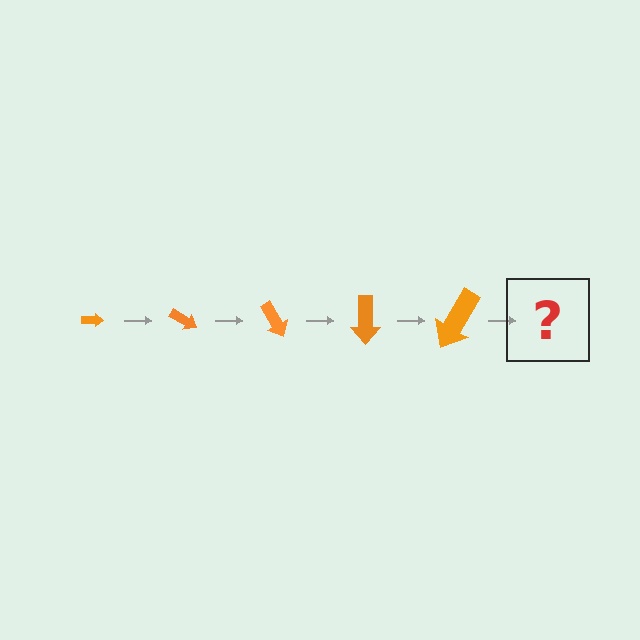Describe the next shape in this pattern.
It should be an arrow, larger than the previous one and rotated 150 degrees from the start.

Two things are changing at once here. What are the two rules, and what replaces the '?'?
The two rules are that the arrow grows larger each step and it rotates 30 degrees each step. The '?' should be an arrow, larger than the previous one and rotated 150 degrees from the start.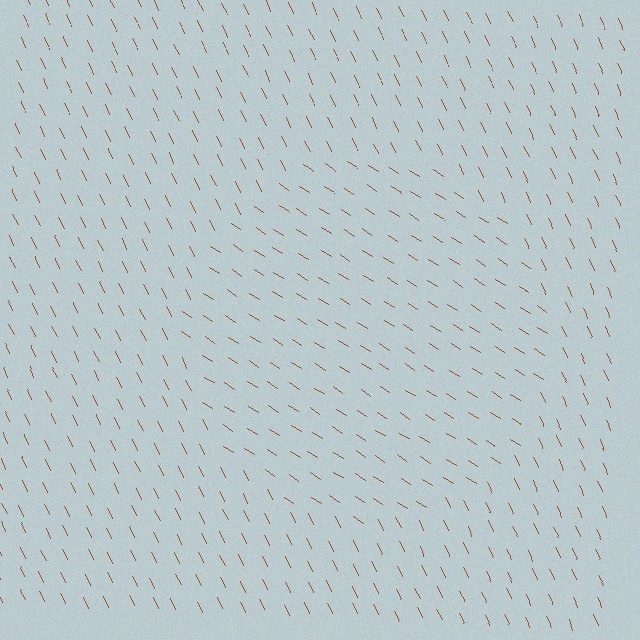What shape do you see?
I see a circle.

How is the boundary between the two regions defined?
The boundary is defined purely by a change in line orientation (approximately 31 degrees difference). All lines are the same color and thickness.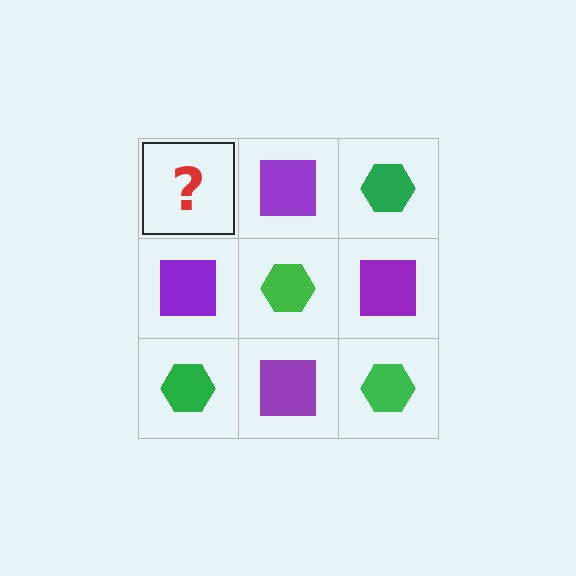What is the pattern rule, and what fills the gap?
The rule is that it alternates green hexagon and purple square in a checkerboard pattern. The gap should be filled with a green hexagon.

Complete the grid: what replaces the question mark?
The question mark should be replaced with a green hexagon.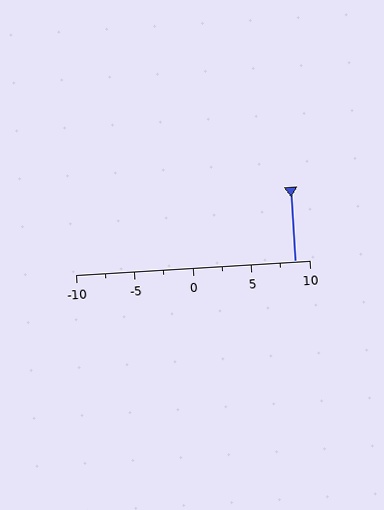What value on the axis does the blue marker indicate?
The marker indicates approximately 8.8.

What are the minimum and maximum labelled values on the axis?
The axis runs from -10 to 10.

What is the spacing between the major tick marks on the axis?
The major ticks are spaced 5 apart.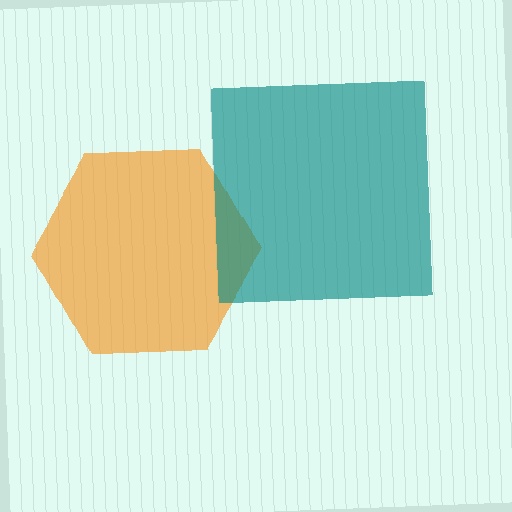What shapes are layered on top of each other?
The layered shapes are: an orange hexagon, a teal square.